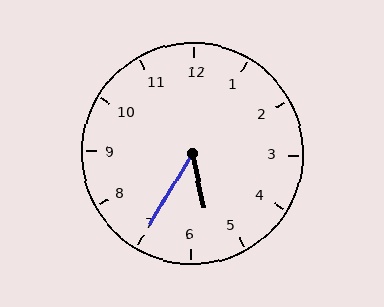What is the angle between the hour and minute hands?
Approximately 42 degrees.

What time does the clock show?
5:35.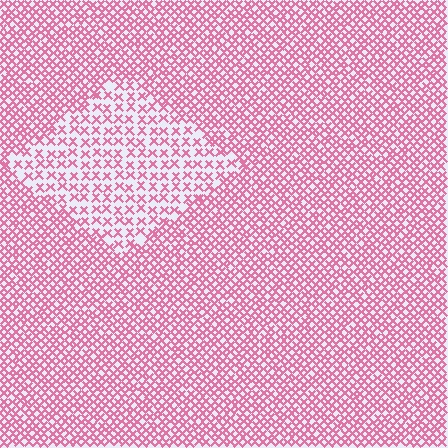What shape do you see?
I see a diamond.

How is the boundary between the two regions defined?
The boundary is defined by a change in element density (approximately 1.9x ratio). All elements are the same color, size, and shape.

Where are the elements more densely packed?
The elements are more densely packed outside the diamond boundary.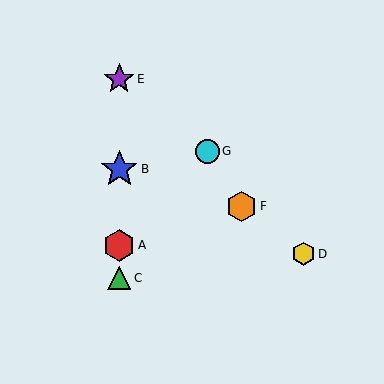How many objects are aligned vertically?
4 objects (A, B, C, E) are aligned vertically.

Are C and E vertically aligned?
Yes, both are at x≈119.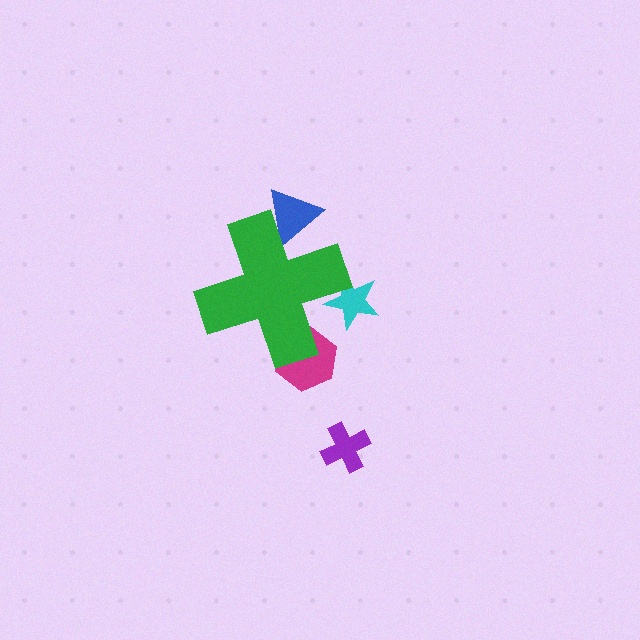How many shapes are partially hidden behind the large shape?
3 shapes are partially hidden.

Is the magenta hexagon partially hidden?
Yes, the magenta hexagon is partially hidden behind the green cross.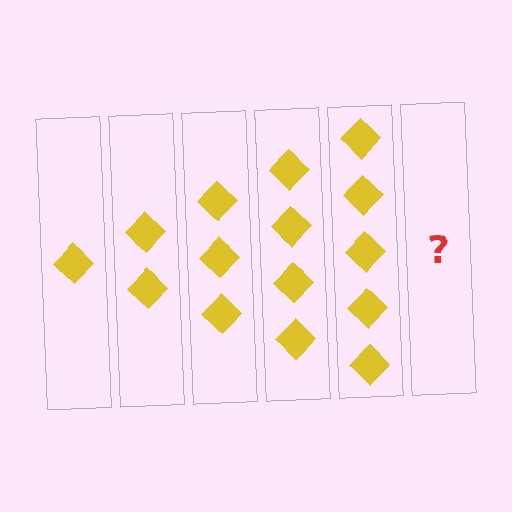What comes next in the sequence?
The next element should be 6 diamonds.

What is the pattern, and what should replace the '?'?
The pattern is that each step adds one more diamond. The '?' should be 6 diamonds.